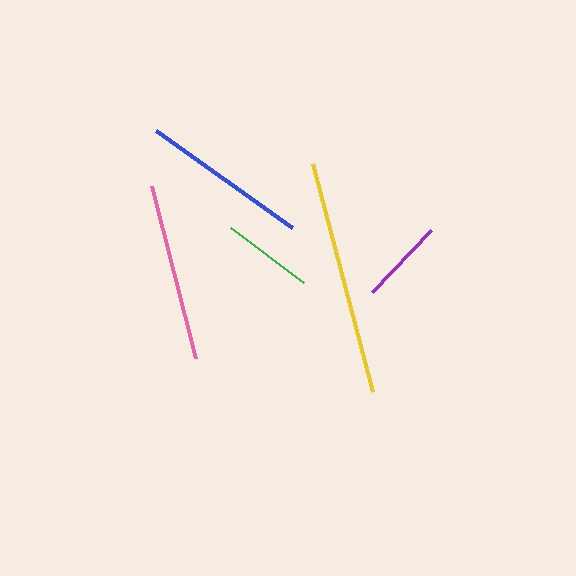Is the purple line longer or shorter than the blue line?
The blue line is longer than the purple line.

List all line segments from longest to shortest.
From longest to shortest: yellow, pink, blue, green, purple.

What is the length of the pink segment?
The pink segment is approximately 178 pixels long.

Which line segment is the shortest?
The purple line is the shortest at approximately 85 pixels.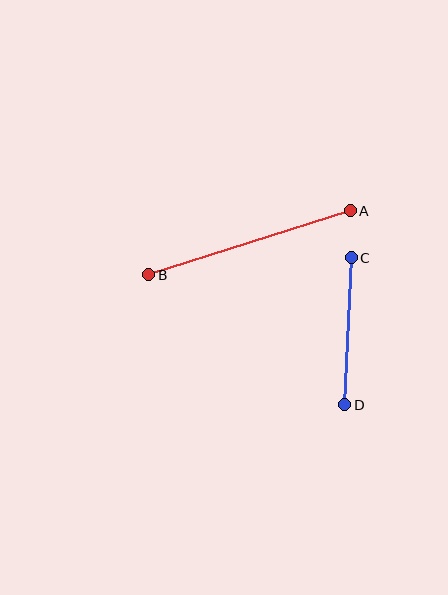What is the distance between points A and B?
The distance is approximately 211 pixels.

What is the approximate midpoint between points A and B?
The midpoint is at approximately (249, 243) pixels.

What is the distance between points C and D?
The distance is approximately 147 pixels.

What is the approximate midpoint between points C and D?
The midpoint is at approximately (348, 331) pixels.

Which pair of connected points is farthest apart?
Points A and B are farthest apart.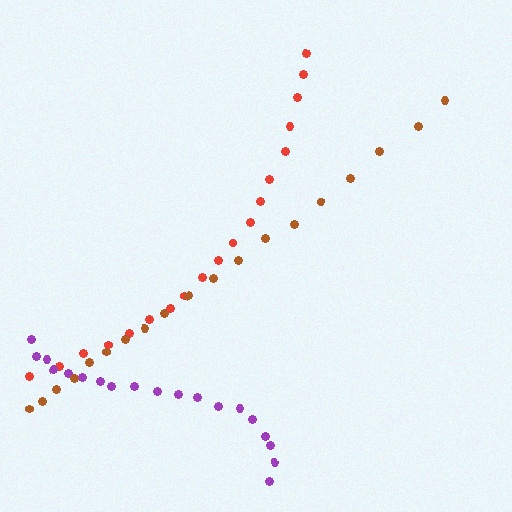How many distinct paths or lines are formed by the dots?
There are 3 distinct paths.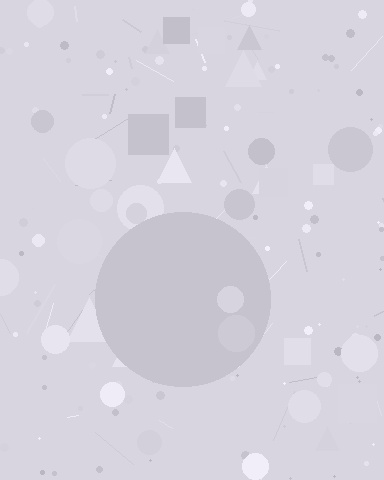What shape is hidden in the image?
A circle is hidden in the image.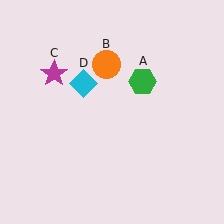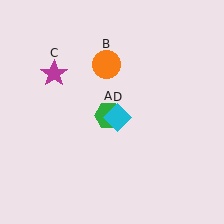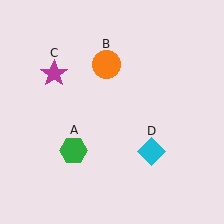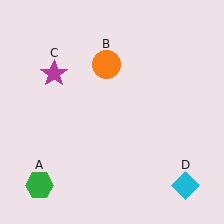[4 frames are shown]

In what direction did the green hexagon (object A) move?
The green hexagon (object A) moved down and to the left.